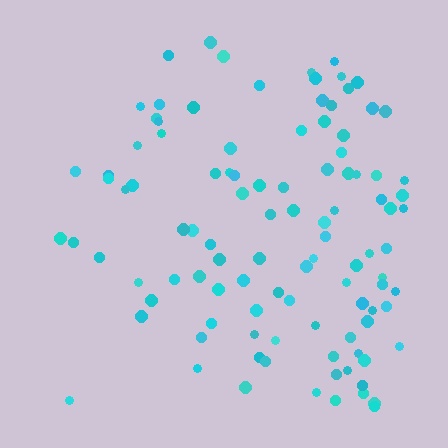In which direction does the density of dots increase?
From left to right, with the right side densest.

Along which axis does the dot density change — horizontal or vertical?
Horizontal.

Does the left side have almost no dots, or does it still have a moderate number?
Still a moderate number, just noticeably fewer than the right.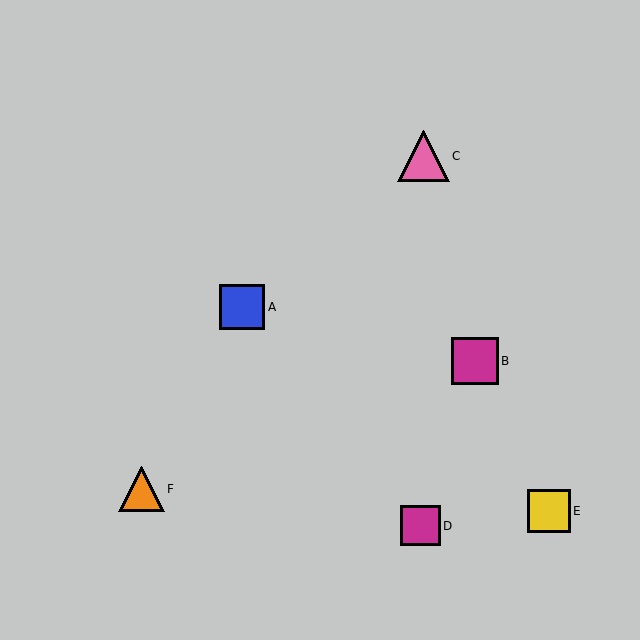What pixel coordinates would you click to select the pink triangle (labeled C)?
Click at (423, 156) to select the pink triangle C.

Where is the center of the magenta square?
The center of the magenta square is at (421, 526).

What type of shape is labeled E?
Shape E is a yellow square.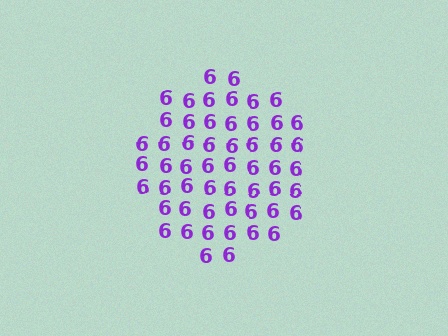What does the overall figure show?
The overall figure shows a circle.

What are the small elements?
The small elements are digit 6's.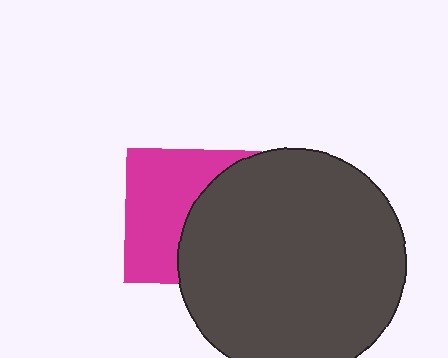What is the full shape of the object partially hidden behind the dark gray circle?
The partially hidden object is a magenta square.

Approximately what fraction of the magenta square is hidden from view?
Roughly 47% of the magenta square is hidden behind the dark gray circle.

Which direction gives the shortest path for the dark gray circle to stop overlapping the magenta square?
Moving right gives the shortest separation.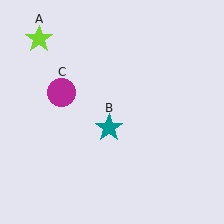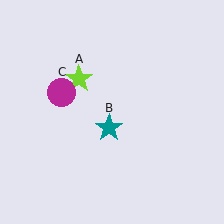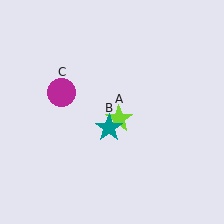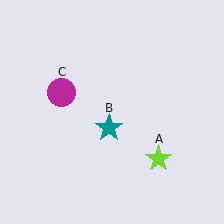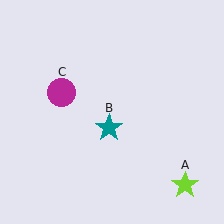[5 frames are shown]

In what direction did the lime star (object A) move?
The lime star (object A) moved down and to the right.